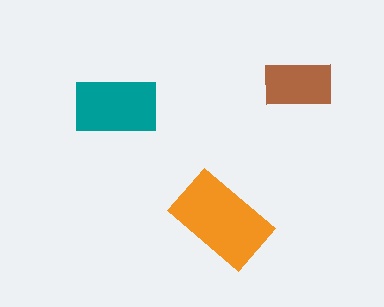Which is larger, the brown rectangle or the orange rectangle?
The orange one.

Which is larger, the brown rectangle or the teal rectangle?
The teal one.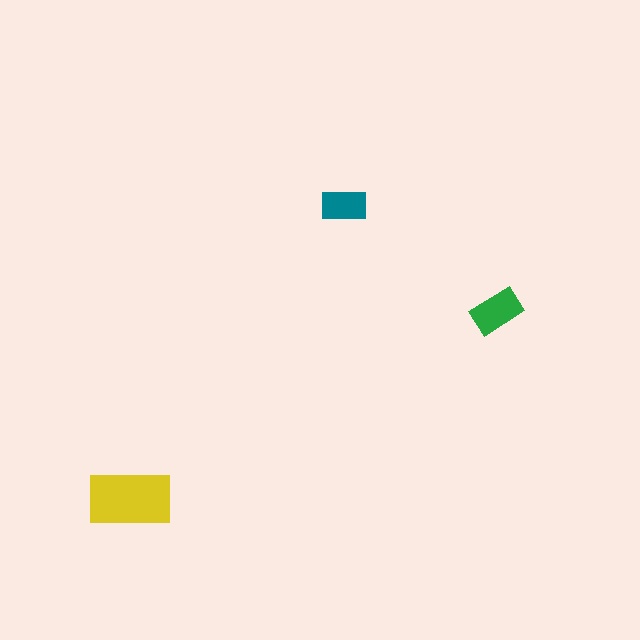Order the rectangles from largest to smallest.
the yellow one, the green one, the teal one.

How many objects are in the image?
There are 3 objects in the image.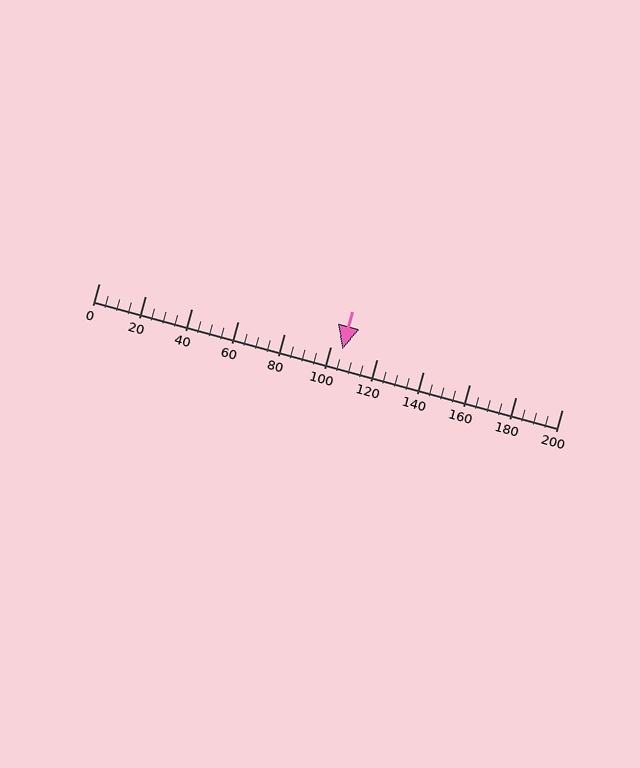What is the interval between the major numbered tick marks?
The major tick marks are spaced 20 units apart.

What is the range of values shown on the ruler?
The ruler shows values from 0 to 200.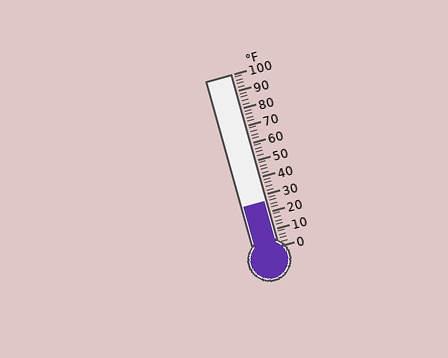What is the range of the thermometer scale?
The thermometer scale ranges from 0°F to 100°F.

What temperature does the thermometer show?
The thermometer shows approximately 26°F.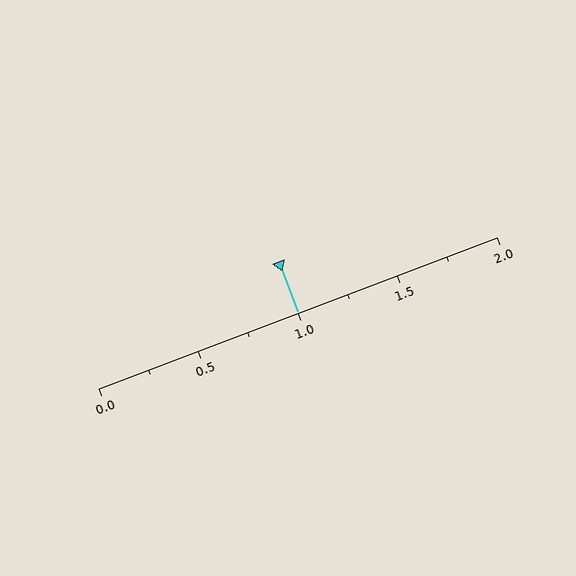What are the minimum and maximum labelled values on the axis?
The axis runs from 0.0 to 2.0.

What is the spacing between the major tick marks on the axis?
The major ticks are spaced 0.5 apart.